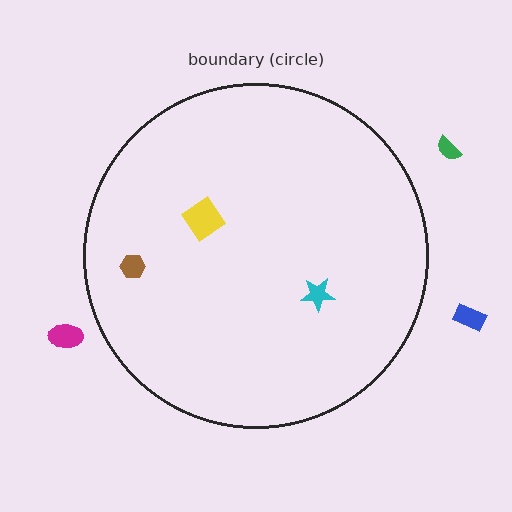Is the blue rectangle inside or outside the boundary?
Outside.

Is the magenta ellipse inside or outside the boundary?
Outside.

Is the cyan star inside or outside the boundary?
Inside.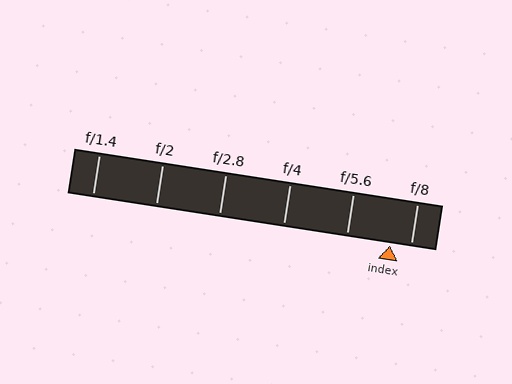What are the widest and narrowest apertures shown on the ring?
The widest aperture shown is f/1.4 and the narrowest is f/8.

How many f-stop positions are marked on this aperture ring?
There are 6 f-stop positions marked.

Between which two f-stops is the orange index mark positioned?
The index mark is between f/5.6 and f/8.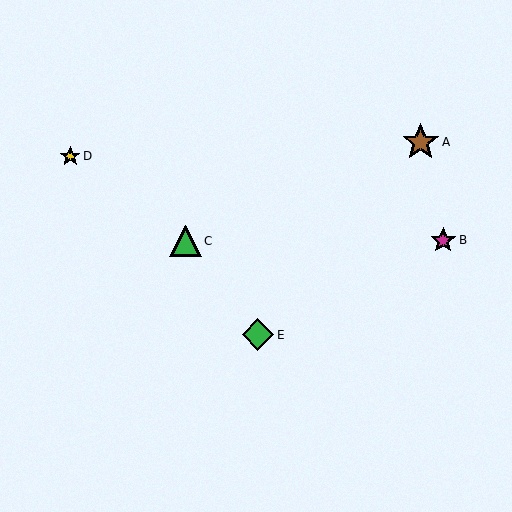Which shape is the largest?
The brown star (labeled A) is the largest.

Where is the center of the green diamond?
The center of the green diamond is at (258, 335).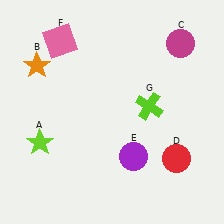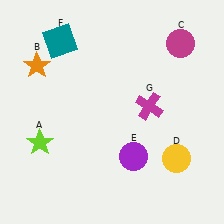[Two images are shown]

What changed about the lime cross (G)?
In Image 1, G is lime. In Image 2, it changed to magenta.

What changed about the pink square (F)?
In Image 1, F is pink. In Image 2, it changed to teal.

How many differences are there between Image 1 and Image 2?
There are 3 differences between the two images.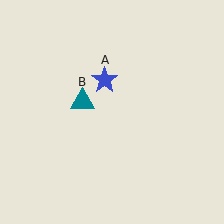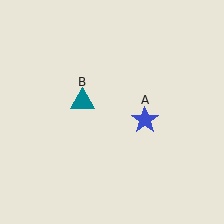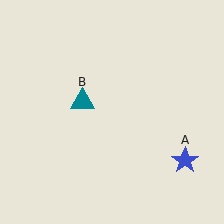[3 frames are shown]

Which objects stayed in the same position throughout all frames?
Teal triangle (object B) remained stationary.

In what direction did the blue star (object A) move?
The blue star (object A) moved down and to the right.